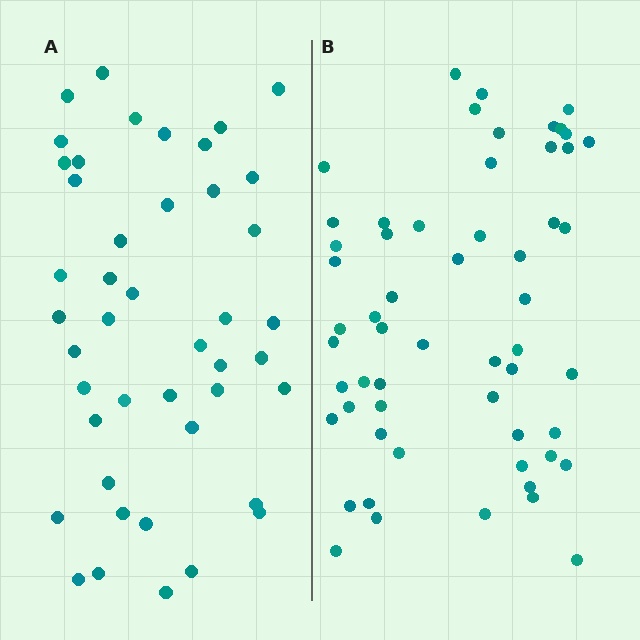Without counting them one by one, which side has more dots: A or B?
Region B (the right region) has more dots.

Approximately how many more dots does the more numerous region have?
Region B has approximately 15 more dots than region A.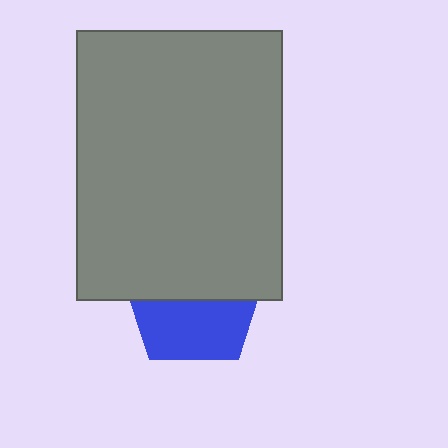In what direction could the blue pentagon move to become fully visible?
The blue pentagon could move down. That would shift it out from behind the gray rectangle entirely.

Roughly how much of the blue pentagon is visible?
About half of it is visible (roughly 46%).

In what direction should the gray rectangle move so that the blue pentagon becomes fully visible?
The gray rectangle should move up. That is the shortest direction to clear the overlap and leave the blue pentagon fully visible.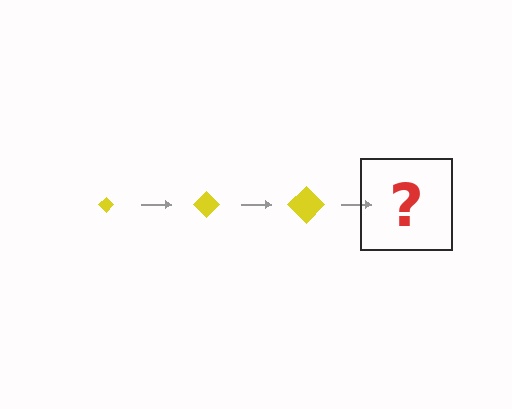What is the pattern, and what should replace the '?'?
The pattern is that the diamond gets progressively larger each step. The '?' should be a yellow diamond, larger than the previous one.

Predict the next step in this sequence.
The next step is a yellow diamond, larger than the previous one.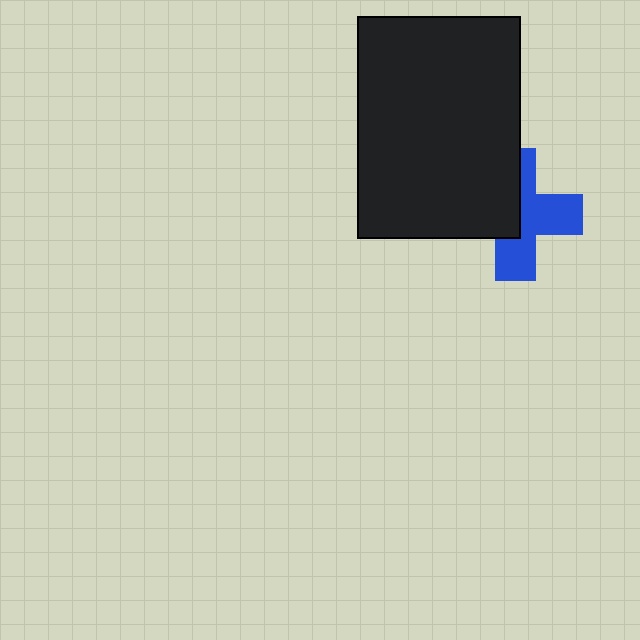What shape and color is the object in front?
The object in front is a black rectangle.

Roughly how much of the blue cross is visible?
About half of it is visible (roughly 54%).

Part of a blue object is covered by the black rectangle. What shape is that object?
It is a cross.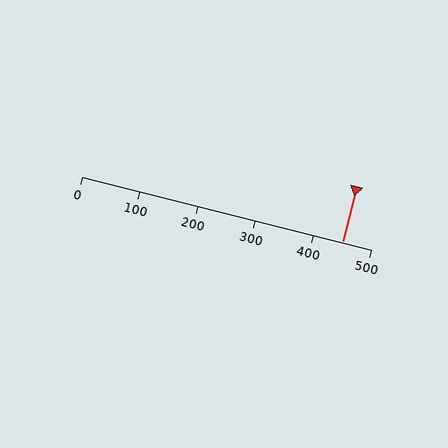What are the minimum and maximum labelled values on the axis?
The axis runs from 0 to 500.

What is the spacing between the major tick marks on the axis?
The major ticks are spaced 100 apart.